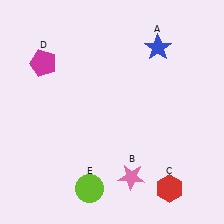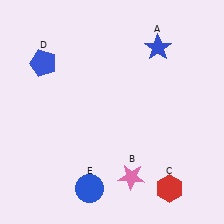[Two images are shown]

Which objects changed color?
D changed from magenta to blue. E changed from lime to blue.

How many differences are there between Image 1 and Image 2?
There are 2 differences between the two images.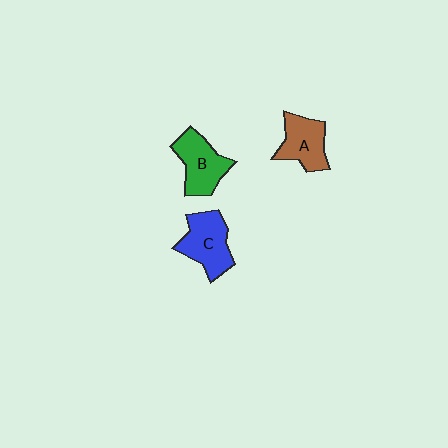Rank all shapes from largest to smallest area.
From largest to smallest: C (blue), B (green), A (brown).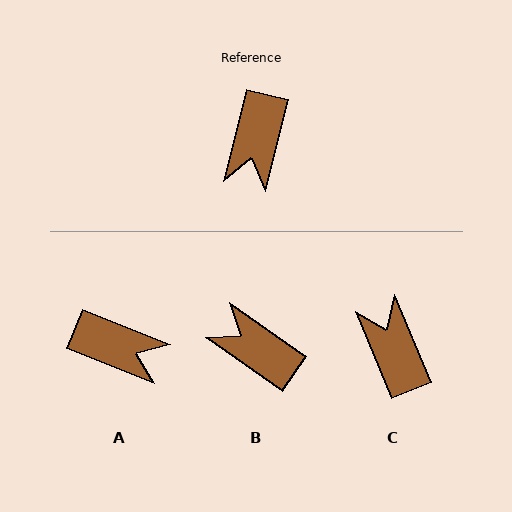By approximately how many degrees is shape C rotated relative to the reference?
Approximately 143 degrees clockwise.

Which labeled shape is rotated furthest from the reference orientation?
C, about 143 degrees away.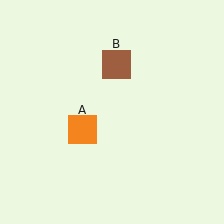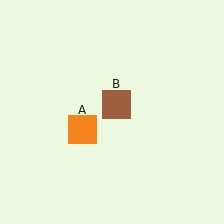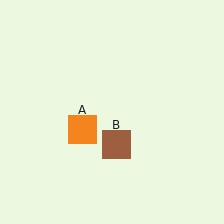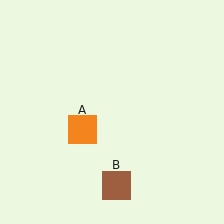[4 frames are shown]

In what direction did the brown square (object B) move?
The brown square (object B) moved down.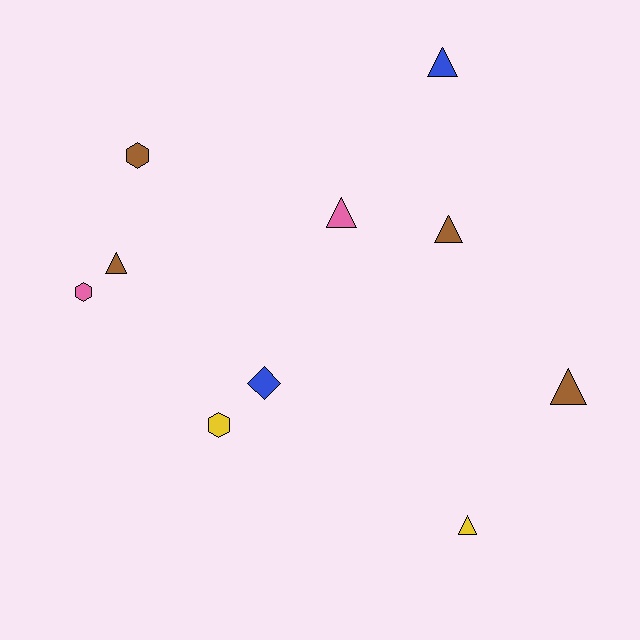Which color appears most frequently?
Brown, with 4 objects.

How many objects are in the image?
There are 10 objects.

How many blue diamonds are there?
There is 1 blue diamond.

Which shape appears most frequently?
Triangle, with 6 objects.